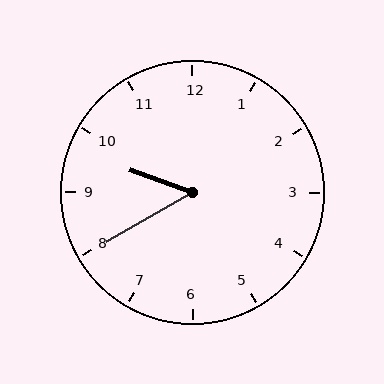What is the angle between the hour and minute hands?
Approximately 50 degrees.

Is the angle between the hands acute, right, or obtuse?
It is acute.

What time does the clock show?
9:40.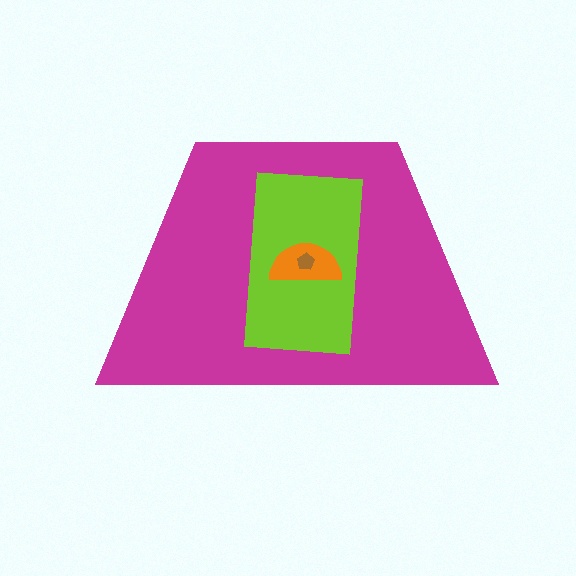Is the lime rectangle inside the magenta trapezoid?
Yes.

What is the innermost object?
The brown pentagon.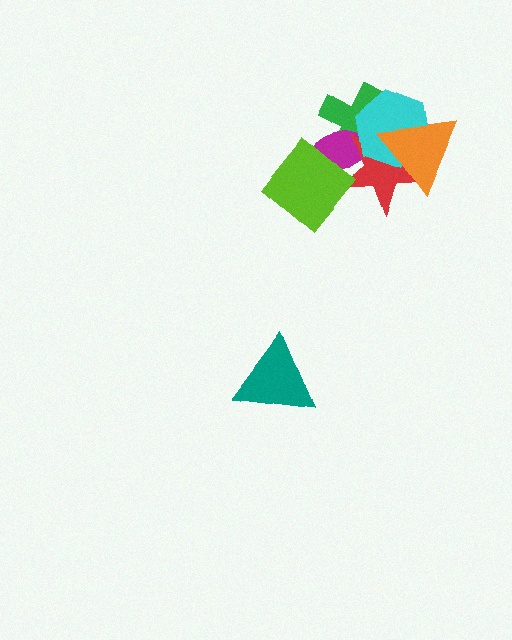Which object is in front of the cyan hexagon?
The orange triangle is in front of the cyan hexagon.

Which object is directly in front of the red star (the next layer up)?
The cyan hexagon is directly in front of the red star.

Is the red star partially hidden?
Yes, it is partially covered by another shape.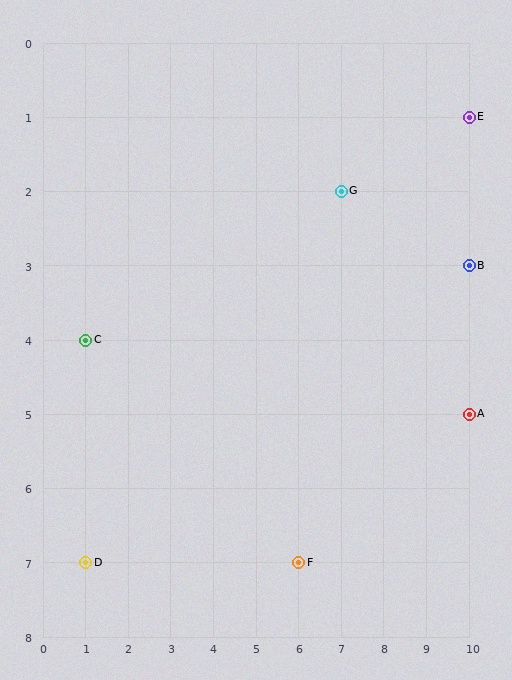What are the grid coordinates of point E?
Point E is at grid coordinates (10, 1).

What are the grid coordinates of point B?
Point B is at grid coordinates (10, 3).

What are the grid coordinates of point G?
Point G is at grid coordinates (7, 2).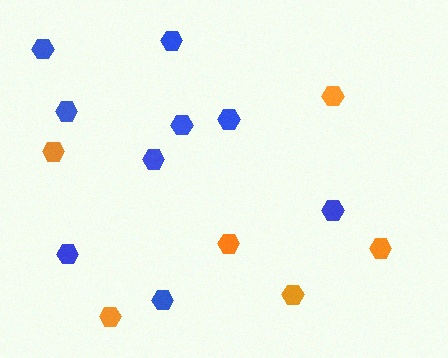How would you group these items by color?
There are 2 groups: one group of orange hexagons (6) and one group of blue hexagons (9).